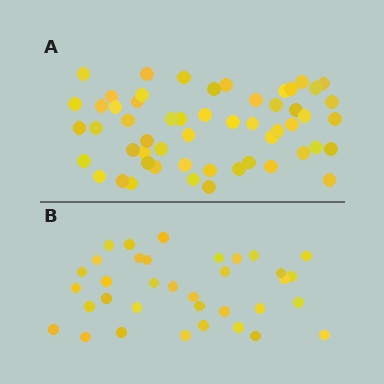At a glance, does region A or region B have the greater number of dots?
Region A (the top region) has more dots.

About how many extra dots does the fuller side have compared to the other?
Region A has approximately 20 more dots than region B.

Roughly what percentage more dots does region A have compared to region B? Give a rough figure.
About 55% more.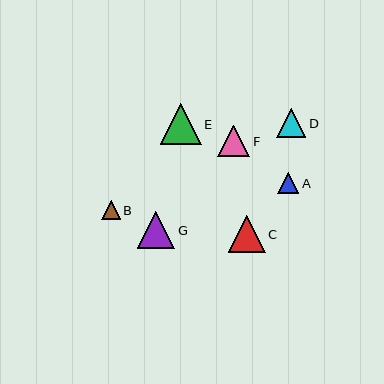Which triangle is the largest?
Triangle E is the largest with a size of approximately 40 pixels.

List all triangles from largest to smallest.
From largest to smallest: E, G, C, F, D, A, B.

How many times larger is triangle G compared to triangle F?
Triangle G is approximately 1.2 times the size of triangle F.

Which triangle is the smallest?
Triangle B is the smallest with a size of approximately 19 pixels.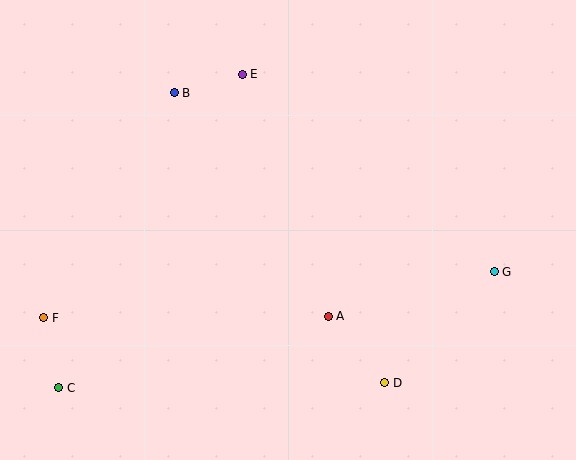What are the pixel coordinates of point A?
Point A is at (328, 316).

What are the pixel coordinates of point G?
Point G is at (494, 272).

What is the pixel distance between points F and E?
The distance between F and E is 314 pixels.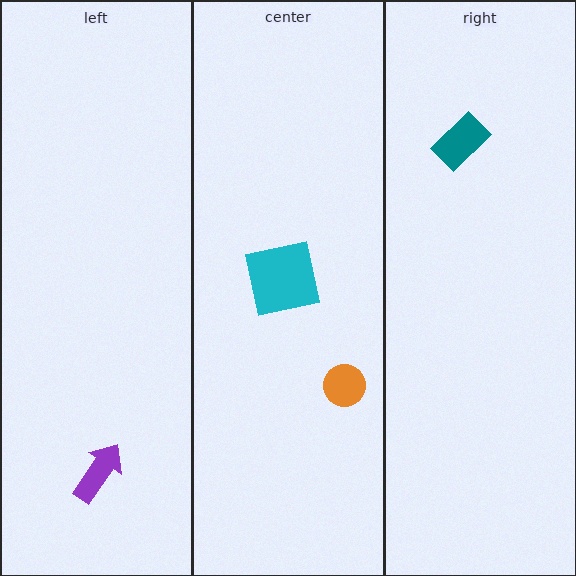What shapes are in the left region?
The purple arrow.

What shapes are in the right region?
The teal rectangle.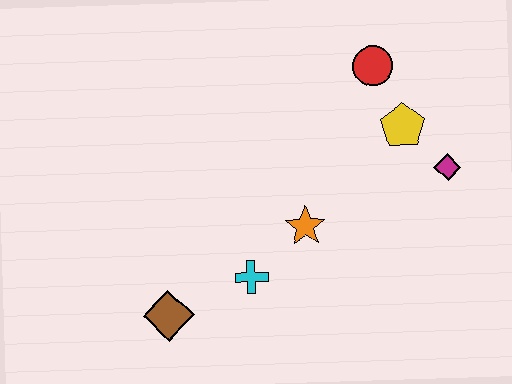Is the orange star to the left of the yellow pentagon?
Yes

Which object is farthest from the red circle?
The brown diamond is farthest from the red circle.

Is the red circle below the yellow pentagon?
No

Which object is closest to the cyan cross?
The orange star is closest to the cyan cross.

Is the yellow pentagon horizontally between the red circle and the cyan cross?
No